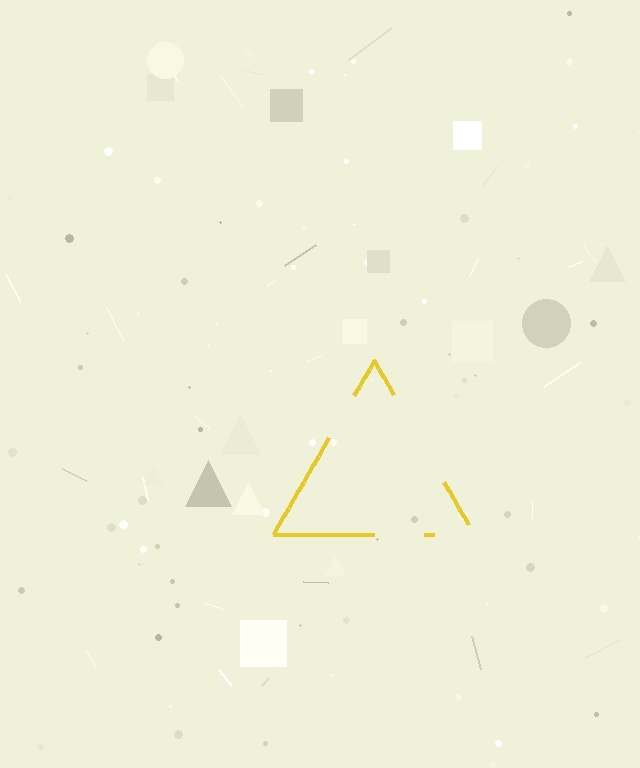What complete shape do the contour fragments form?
The contour fragments form a triangle.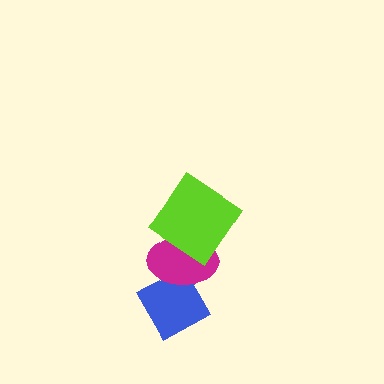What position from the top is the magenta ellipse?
The magenta ellipse is 2nd from the top.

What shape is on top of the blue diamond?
The magenta ellipse is on top of the blue diamond.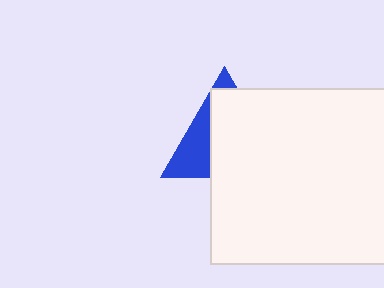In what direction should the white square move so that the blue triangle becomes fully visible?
The white square should move toward the lower-right. That is the shortest direction to clear the overlap and leave the blue triangle fully visible.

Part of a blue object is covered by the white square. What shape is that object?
It is a triangle.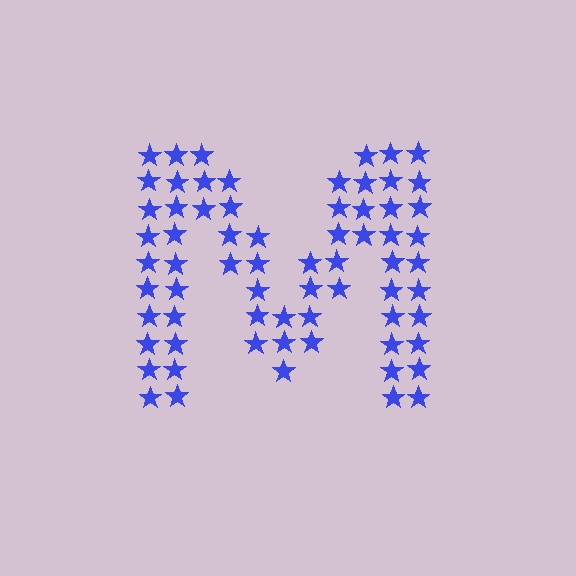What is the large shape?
The large shape is the letter M.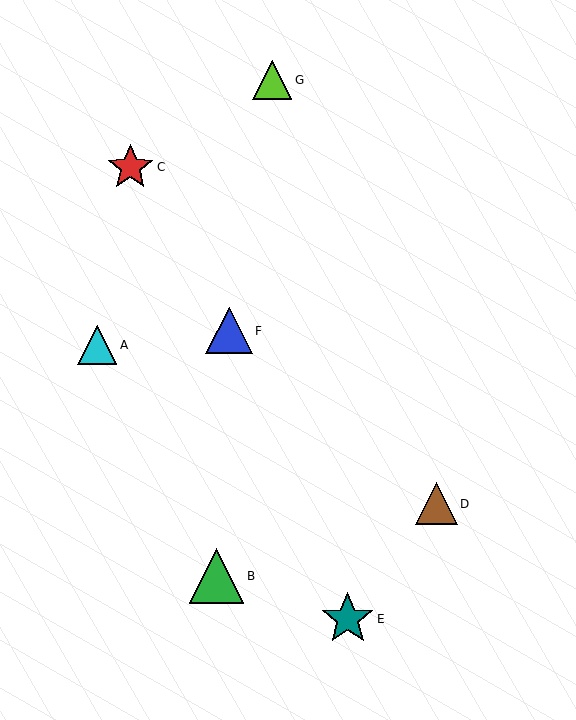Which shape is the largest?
The green triangle (labeled B) is the largest.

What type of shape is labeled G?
Shape G is a lime triangle.